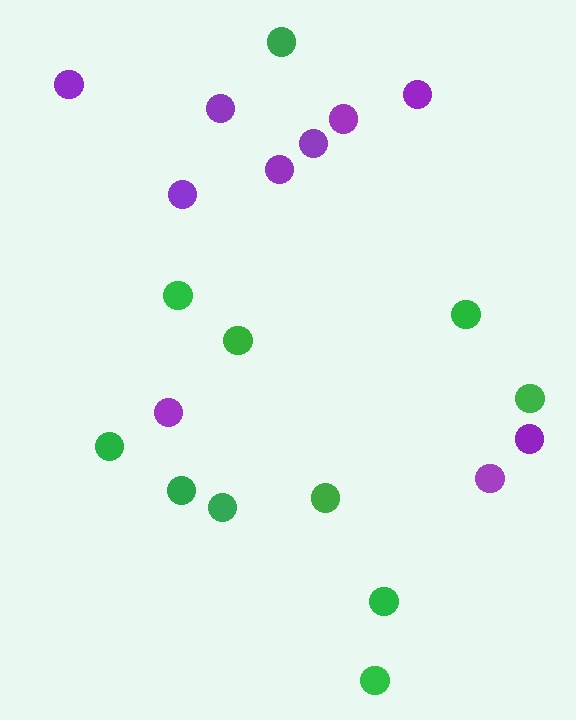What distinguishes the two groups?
There are 2 groups: one group of green circles (11) and one group of purple circles (10).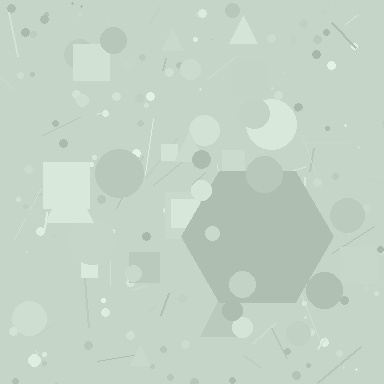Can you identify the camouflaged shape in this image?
The camouflaged shape is a hexagon.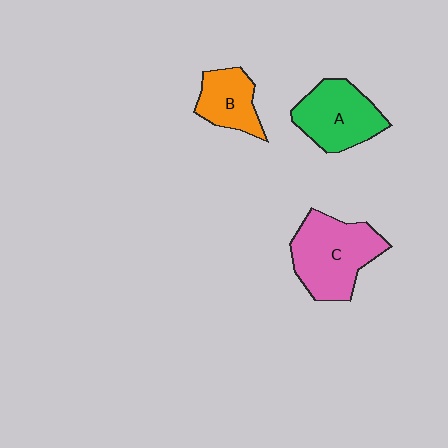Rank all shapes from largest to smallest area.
From largest to smallest: C (pink), A (green), B (orange).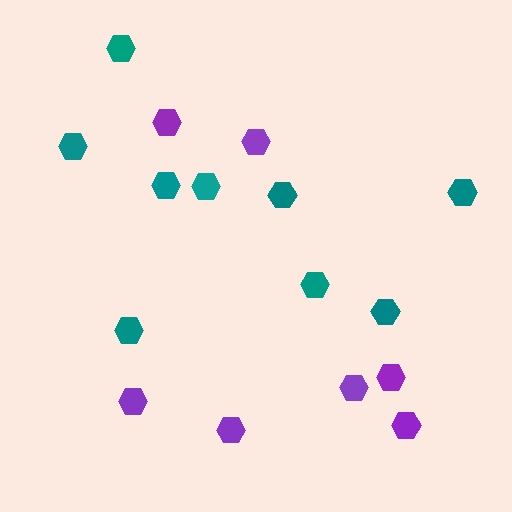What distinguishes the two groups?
There are 2 groups: one group of purple hexagons (7) and one group of teal hexagons (9).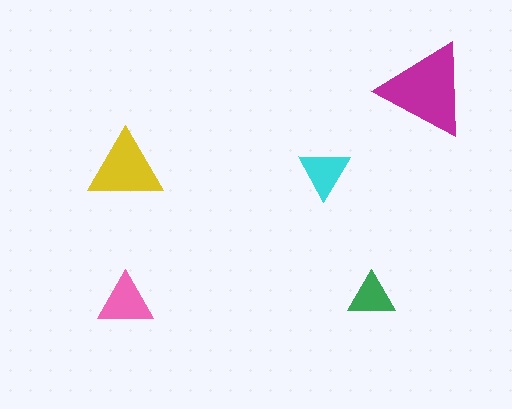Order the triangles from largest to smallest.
the magenta one, the yellow one, the pink one, the cyan one, the green one.